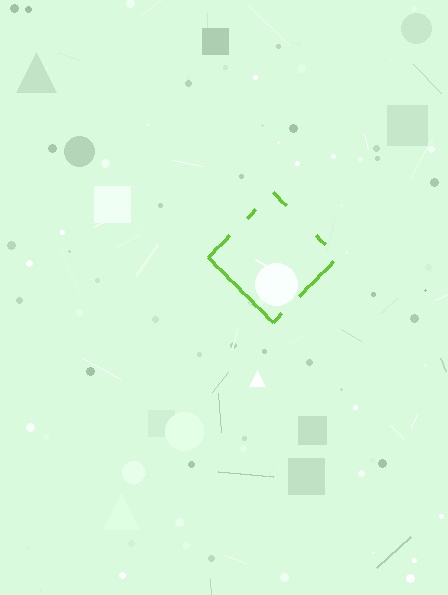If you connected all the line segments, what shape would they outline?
They would outline a diamond.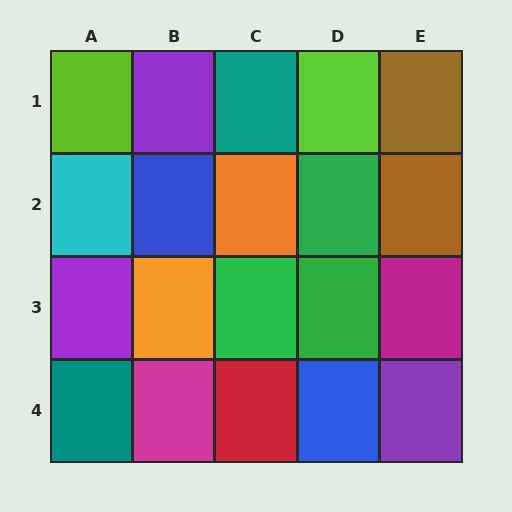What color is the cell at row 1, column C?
Teal.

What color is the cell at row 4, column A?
Teal.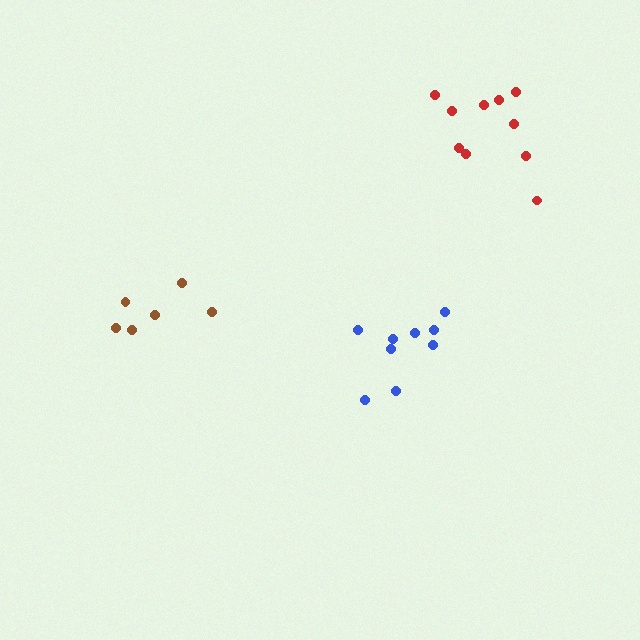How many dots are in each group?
Group 1: 6 dots, Group 2: 9 dots, Group 3: 10 dots (25 total).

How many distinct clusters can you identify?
There are 3 distinct clusters.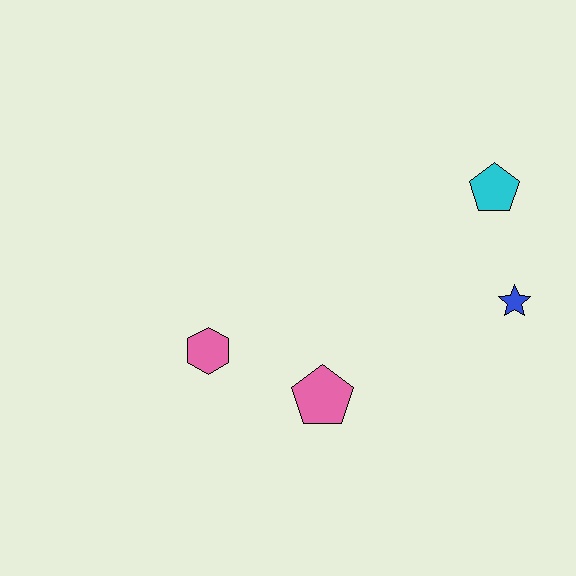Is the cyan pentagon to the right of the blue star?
No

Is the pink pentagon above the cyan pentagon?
No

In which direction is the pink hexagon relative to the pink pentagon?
The pink hexagon is to the left of the pink pentagon.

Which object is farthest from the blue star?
The pink hexagon is farthest from the blue star.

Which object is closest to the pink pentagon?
The pink hexagon is closest to the pink pentagon.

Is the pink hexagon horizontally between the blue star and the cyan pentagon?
No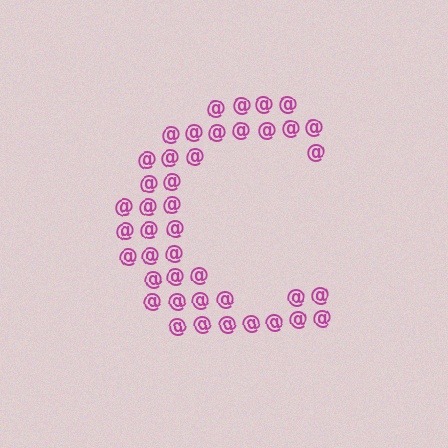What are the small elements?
The small elements are at signs.